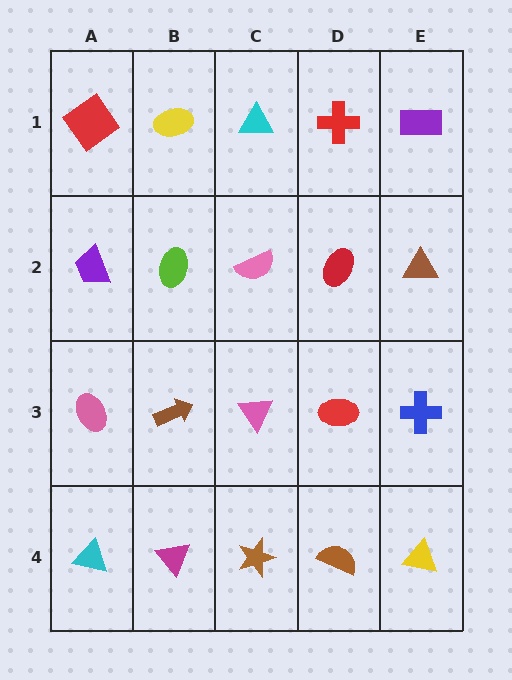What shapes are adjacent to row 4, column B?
A brown arrow (row 3, column B), a cyan triangle (row 4, column A), a brown star (row 4, column C).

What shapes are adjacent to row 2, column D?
A red cross (row 1, column D), a red ellipse (row 3, column D), a pink semicircle (row 2, column C), a brown triangle (row 2, column E).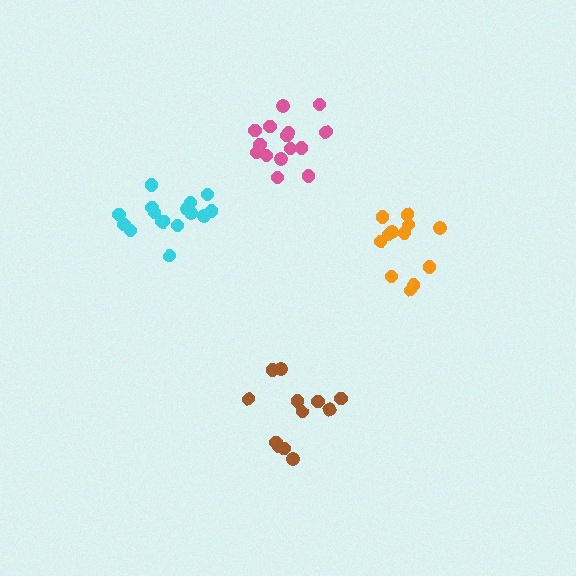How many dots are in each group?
Group 1: 15 dots, Group 2: 16 dots, Group 3: 12 dots, Group 4: 12 dots (55 total).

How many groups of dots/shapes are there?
There are 4 groups.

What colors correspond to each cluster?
The clusters are colored: pink, cyan, brown, orange.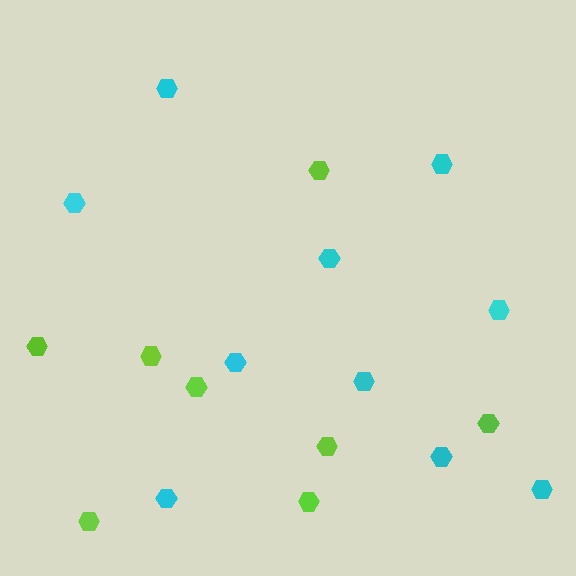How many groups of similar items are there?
There are 2 groups: one group of lime hexagons (8) and one group of cyan hexagons (10).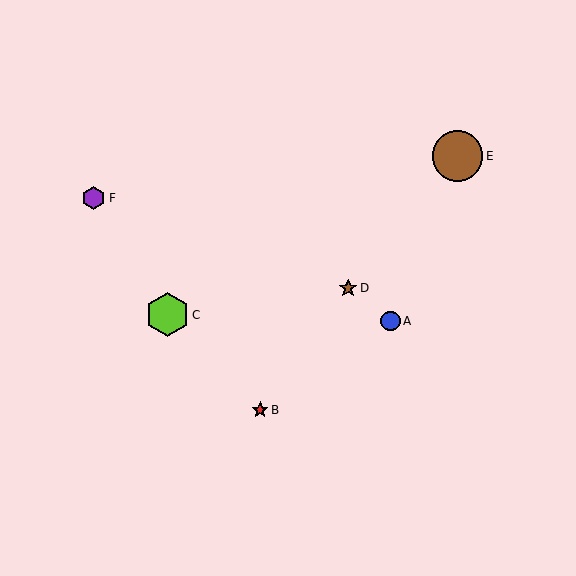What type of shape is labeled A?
Shape A is a blue circle.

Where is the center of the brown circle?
The center of the brown circle is at (457, 156).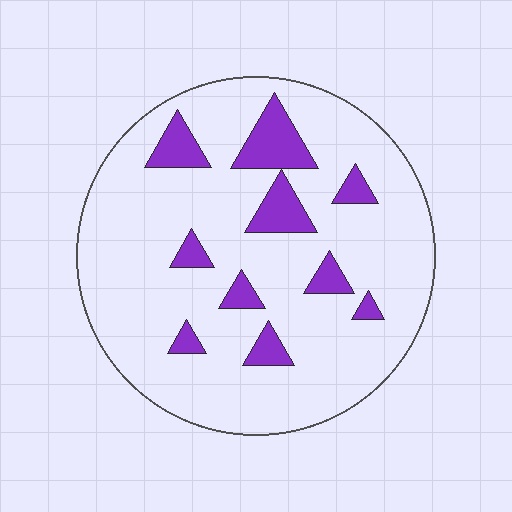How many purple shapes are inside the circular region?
10.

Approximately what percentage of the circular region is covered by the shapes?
Approximately 15%.